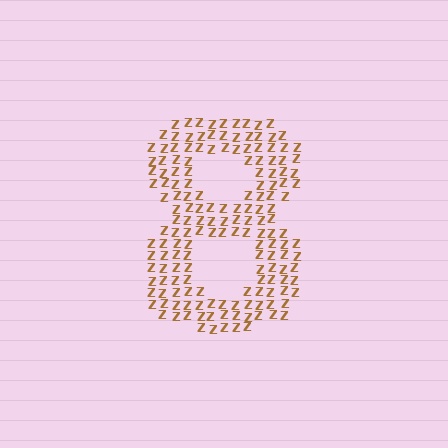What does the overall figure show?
The overall figure shows the digit 8.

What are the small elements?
The small elements are letter Z's.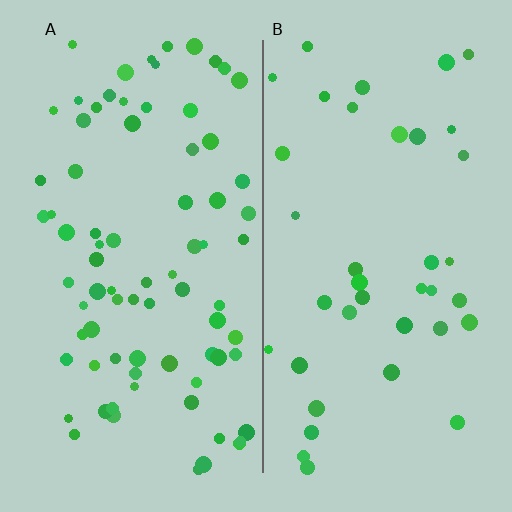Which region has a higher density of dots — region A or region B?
A (the left).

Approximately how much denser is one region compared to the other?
Approximately 2.0× — region A over region B.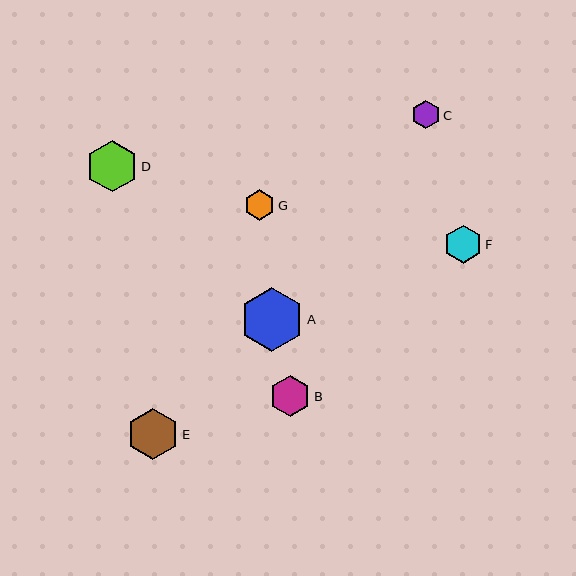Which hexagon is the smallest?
Hexagon C is the smallest with a size of approximately 28 pixels.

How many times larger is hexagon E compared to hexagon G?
Hexagon E is approximately 1.7 times the size of hexagon G.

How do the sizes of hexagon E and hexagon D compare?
Hexagon E and hexagon D are approximately the same size.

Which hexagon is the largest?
Hexagon A is the largest with a size of approximately 64 pixels.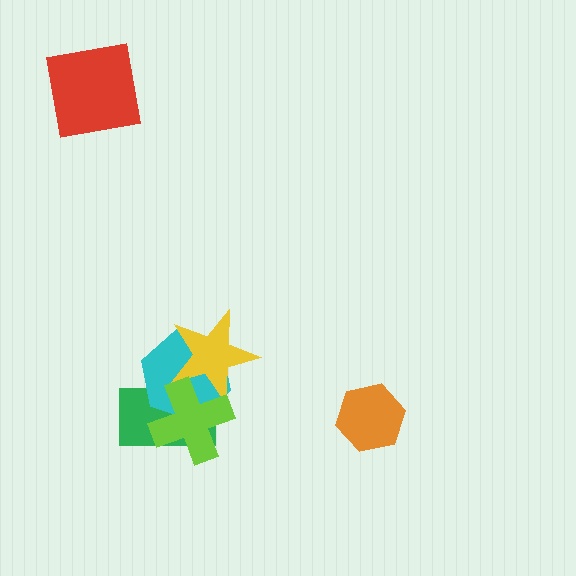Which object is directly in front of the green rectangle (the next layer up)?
The cyan hexagon is directly in front of the green rectangle.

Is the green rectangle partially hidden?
Yes, it is partially covered by another shape.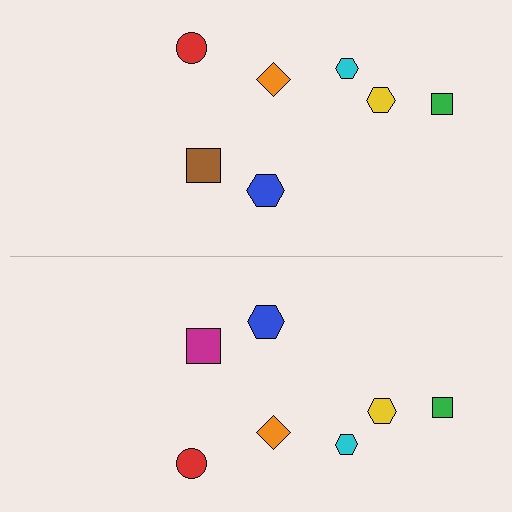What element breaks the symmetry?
The magenta square on the bottom side breaks the symmetry — its mirror counterpart is brown.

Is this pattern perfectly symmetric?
No, the pattern is not perfectly symmetric. The magenta square on the bottom side breaks the symmetry — its mirror counterpart is brown.